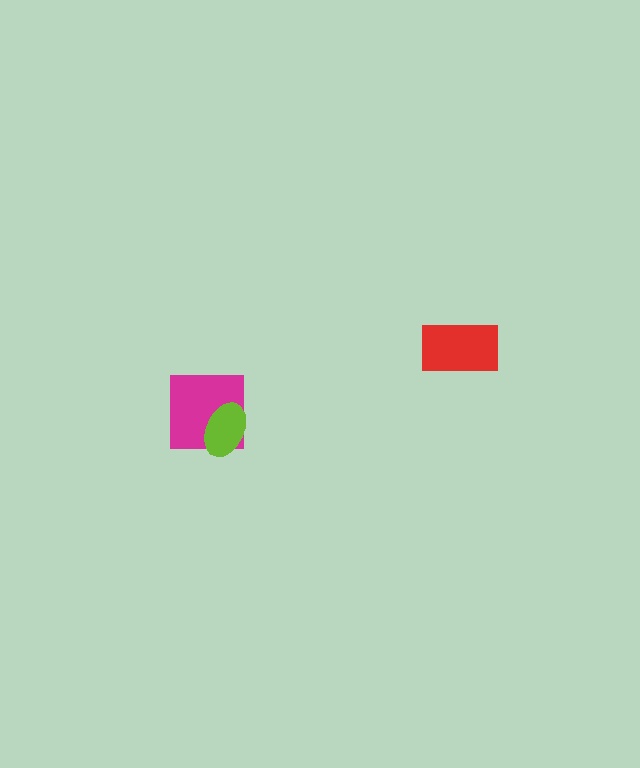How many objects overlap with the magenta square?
1 object overlaps with the magenta square.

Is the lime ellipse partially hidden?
No, no other shape covers it.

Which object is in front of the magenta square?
The lime ellipse is in front of the magenta square.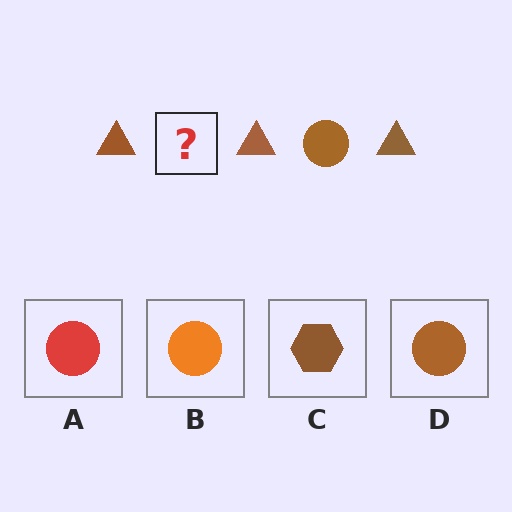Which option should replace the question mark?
Option D.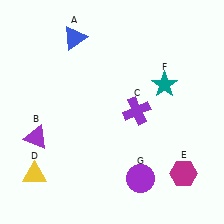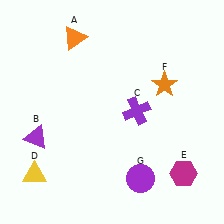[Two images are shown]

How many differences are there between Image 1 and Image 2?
There are 2 differences between the two images.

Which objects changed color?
A changed from blue to orange. F changed from teal to orange.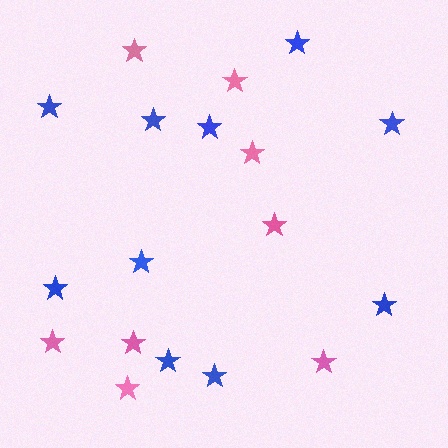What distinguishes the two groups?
There are 2 groups: one group of blue stars (10) and one group of pink stars (8).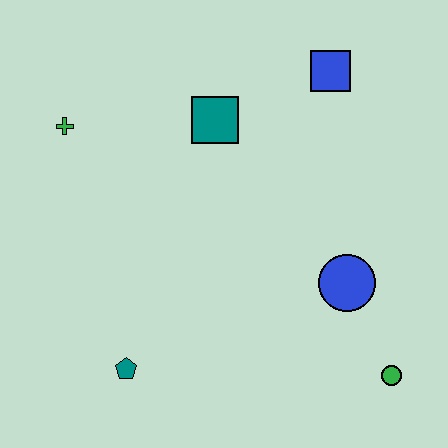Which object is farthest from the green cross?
The green circle is farthest from the green cross.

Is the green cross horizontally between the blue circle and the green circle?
No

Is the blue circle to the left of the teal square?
No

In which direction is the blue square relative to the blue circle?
The blue square is above the blue circle.